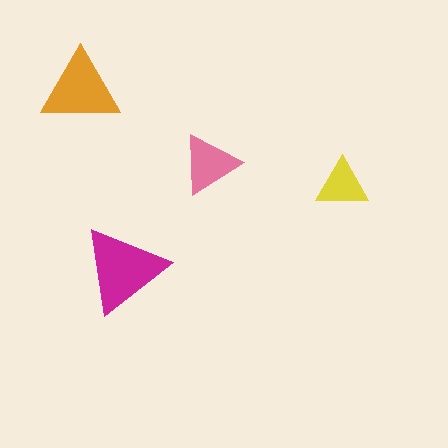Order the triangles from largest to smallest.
the magenta one, the orange one, the pink one, the yellow one.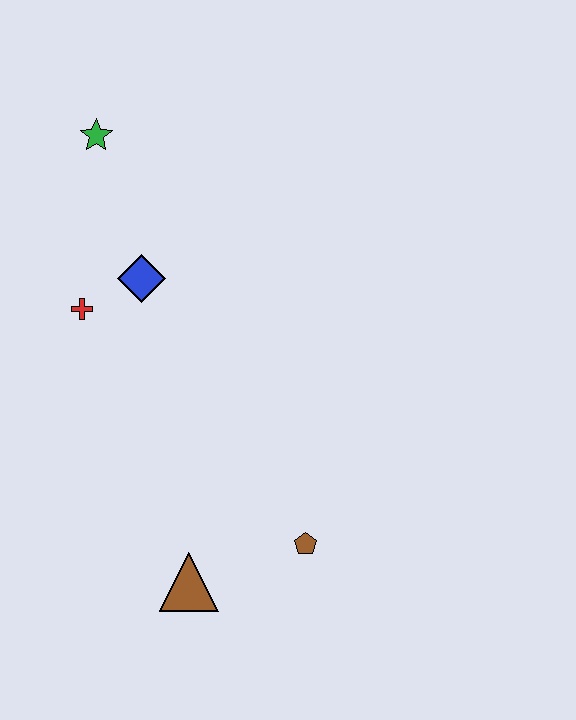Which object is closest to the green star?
The blue diamond is closest to the green star.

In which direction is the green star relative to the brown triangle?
The green star is above the brown triangle.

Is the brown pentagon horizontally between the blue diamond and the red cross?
No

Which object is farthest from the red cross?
The brown pentagon is farthest from the red cross.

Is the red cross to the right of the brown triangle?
No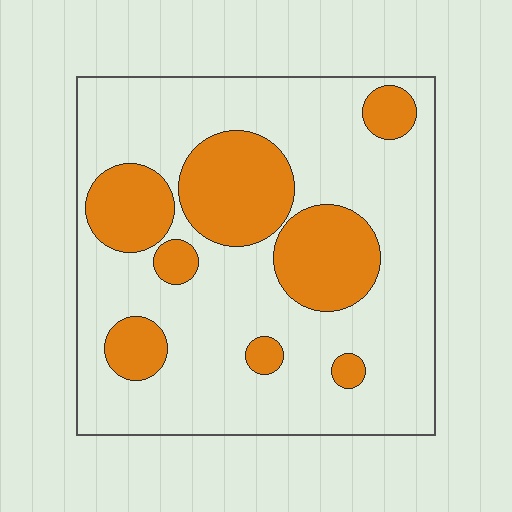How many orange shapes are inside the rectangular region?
8.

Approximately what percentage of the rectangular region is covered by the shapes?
Approximately 30%.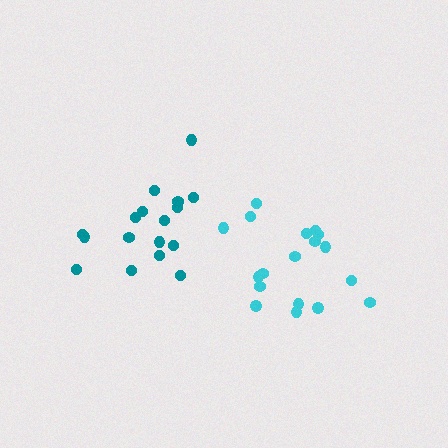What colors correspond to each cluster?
The clusters are colored: cyan, teal.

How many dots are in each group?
Group 1: 18 dots, Group 2: 17 dots (35 total).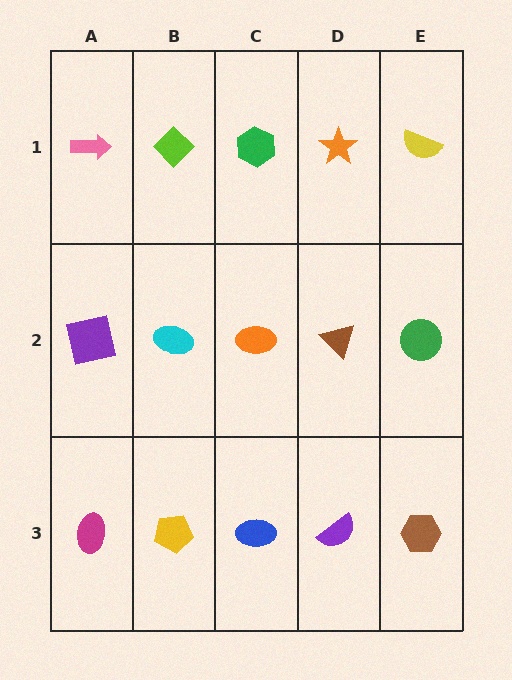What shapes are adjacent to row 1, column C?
An orange ellipse (row 2, column C), a lime diamond (row 1, column B), an orange star (row 1, column D).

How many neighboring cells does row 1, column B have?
3.